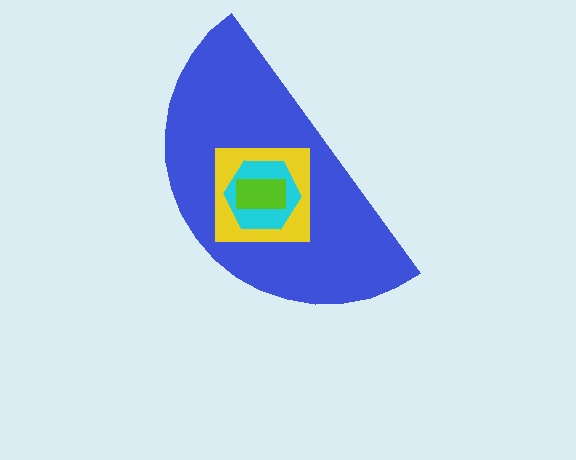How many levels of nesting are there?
4.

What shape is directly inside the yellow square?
The cyan hexagon.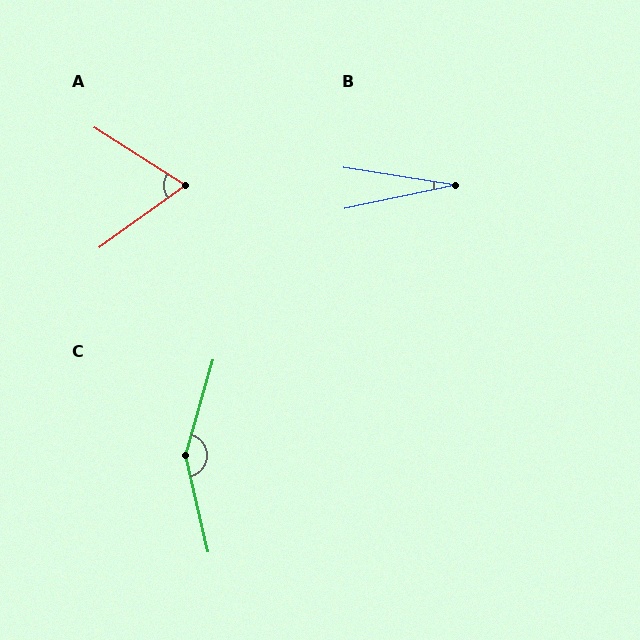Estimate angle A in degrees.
Approximately 68 degrees.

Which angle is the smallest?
B, at approximately 21 degrees.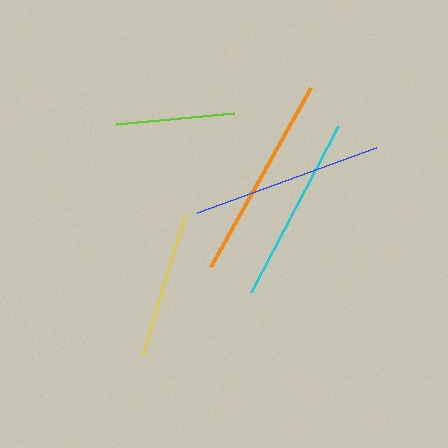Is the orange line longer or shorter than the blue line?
The orange line is longer than the blue line.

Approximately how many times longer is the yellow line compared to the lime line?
The yellow line is approximately 1.2 times the length of the lime line.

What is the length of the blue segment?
The blue segment is approximately 191 pixels long.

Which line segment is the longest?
The orange line is the longest at approximately 205 pixels.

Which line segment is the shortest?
The lime line is the shortest at approximately 118 pixels.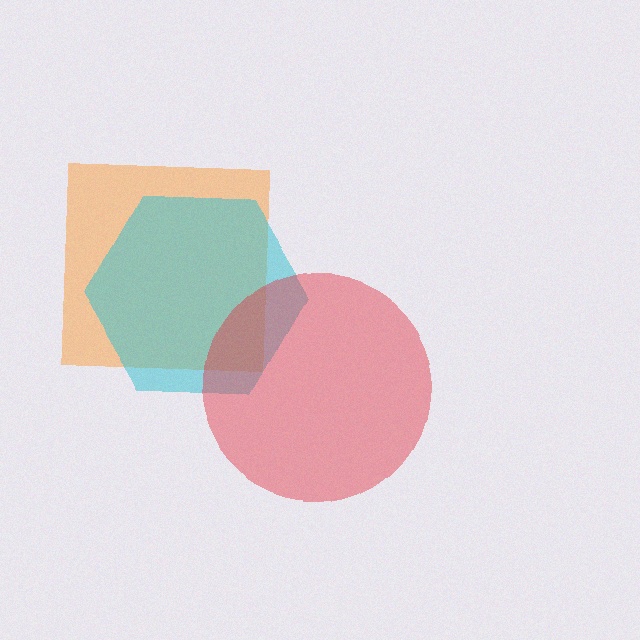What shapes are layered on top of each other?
The layered shapes are: an orange square, a cyan hexagon, a red circle.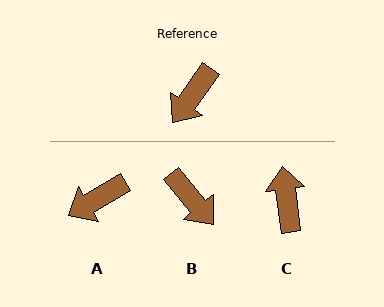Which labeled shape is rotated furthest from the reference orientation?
C, about 137 degrees away.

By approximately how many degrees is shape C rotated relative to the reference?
Approximately 137 degrees clockwise.